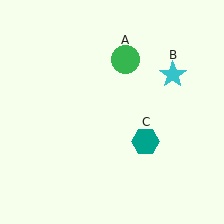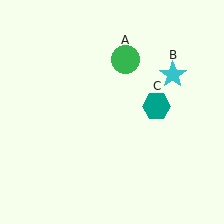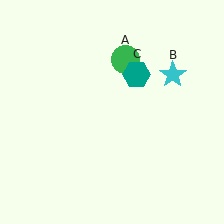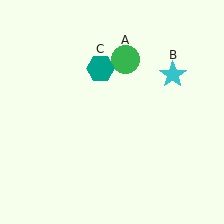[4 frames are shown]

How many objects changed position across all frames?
1 object changed position: teal hexagon (object C).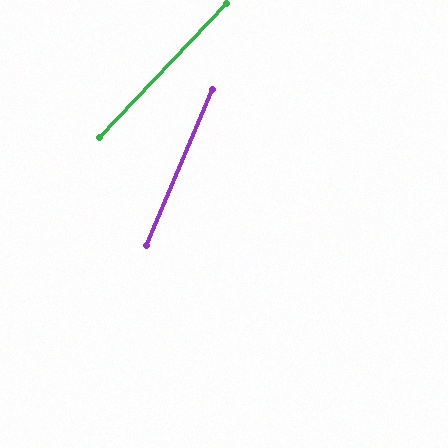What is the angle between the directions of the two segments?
Approximately 21 degrees.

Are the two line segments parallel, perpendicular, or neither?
Neither parallel nor perpendicular — they differ by about 21°.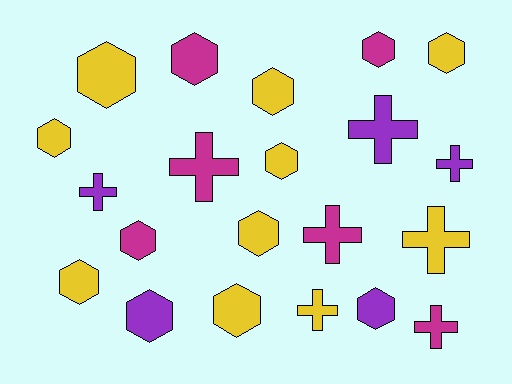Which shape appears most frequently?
Hexagon, with 13 objects.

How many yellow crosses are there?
There are 2 yellow crosses.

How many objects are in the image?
There are 21 objects.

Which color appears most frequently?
Yellow, with 10 objects.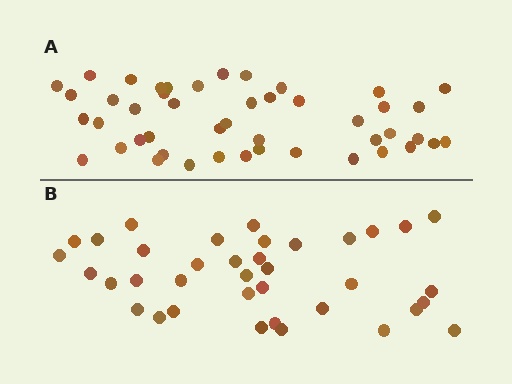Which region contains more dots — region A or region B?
Region A (the top region) has more dots.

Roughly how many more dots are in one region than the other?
Region A has roughly 8 or so more dots than region B.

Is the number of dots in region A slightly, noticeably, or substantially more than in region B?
Region A has only slightly more — the two regions are fairly close. The ratio is roughly 1.2 to 1.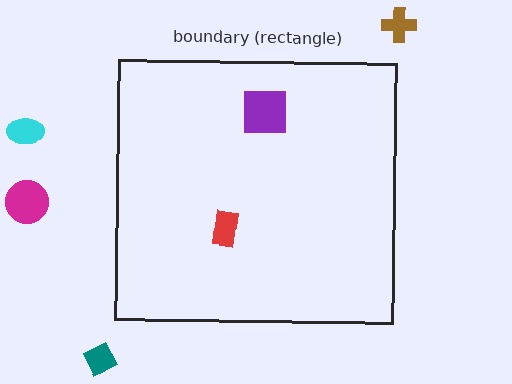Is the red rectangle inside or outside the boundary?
Inside.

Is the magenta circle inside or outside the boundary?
Outside.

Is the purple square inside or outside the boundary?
Inside.